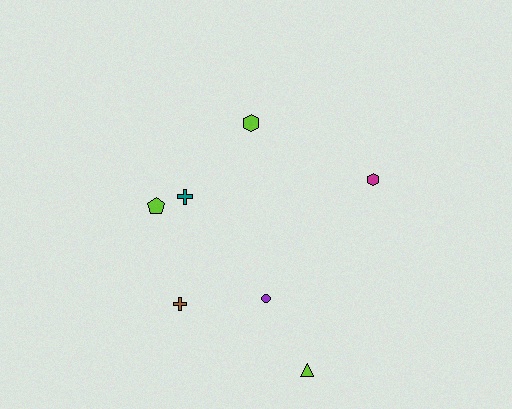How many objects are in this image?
There are 7 objects.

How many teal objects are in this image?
There is 1 teal object.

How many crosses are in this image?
There are 2 crosses.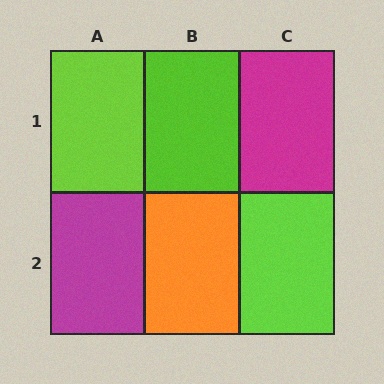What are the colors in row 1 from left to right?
Lime, lime, magenta.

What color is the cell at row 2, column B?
Orange.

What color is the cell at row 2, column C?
Lime.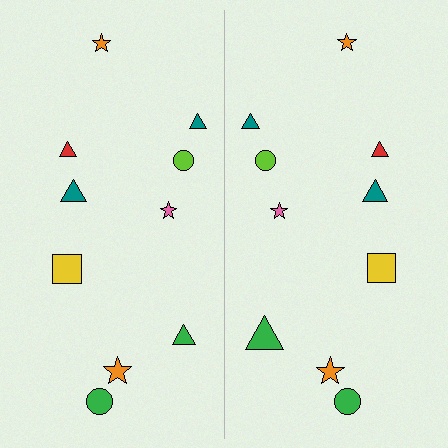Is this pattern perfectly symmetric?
No, the pattern is not perfectly symmetric. The green triangle on the right side has a different size than its mirror counterpart.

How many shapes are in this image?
There are 20 shapes in this image.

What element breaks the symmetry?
The green triangle on the right side has a different size than its mirror counterpart.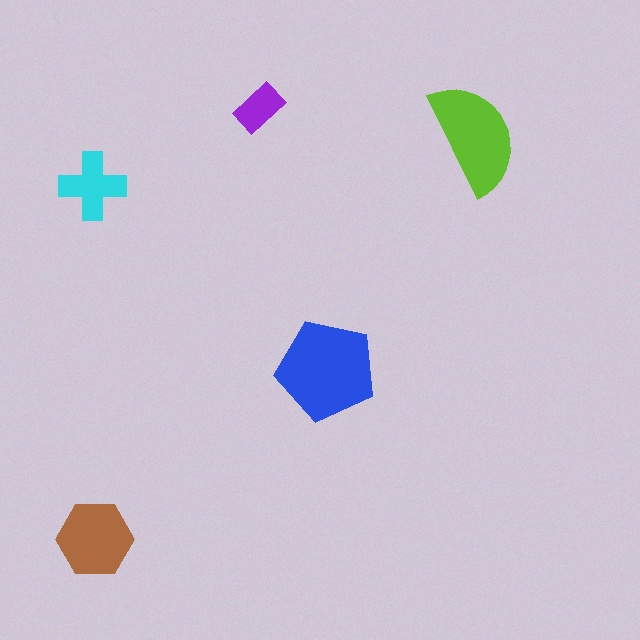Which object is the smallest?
The purple rectangle.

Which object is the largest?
The blue pentagon.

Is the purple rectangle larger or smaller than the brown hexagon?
Smaller.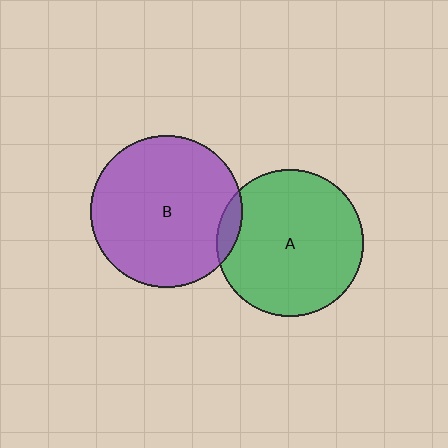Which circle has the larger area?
Circle B (purple).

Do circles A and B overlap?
Yes.